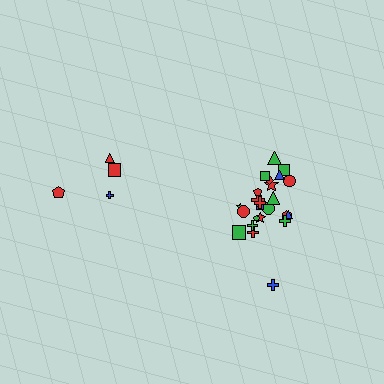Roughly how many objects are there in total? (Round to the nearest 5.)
Roughly 30 objects in total.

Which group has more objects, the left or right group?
The right group.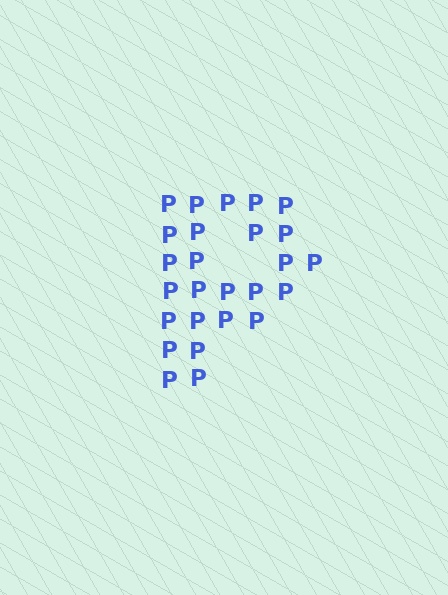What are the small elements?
The small elements are letter P's.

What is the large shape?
The large shape is the letter P.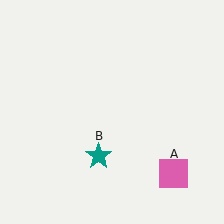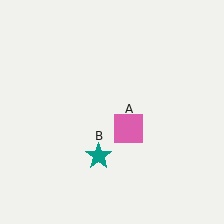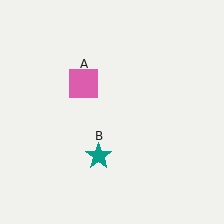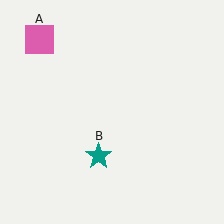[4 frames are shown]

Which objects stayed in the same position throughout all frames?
Teal star (object B) remained stationary.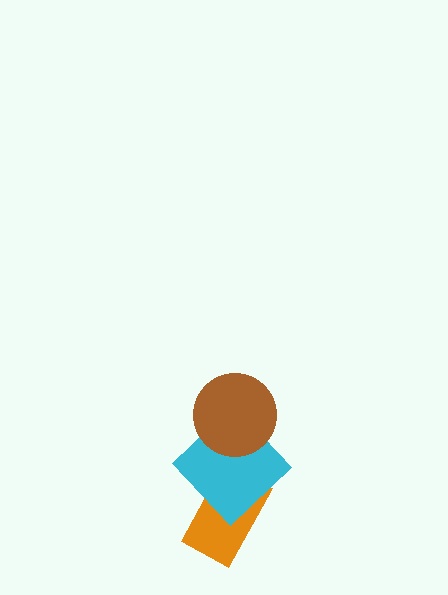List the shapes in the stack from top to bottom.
From top to bottom: the brown circle, the cyan diamond, the orange rectangle.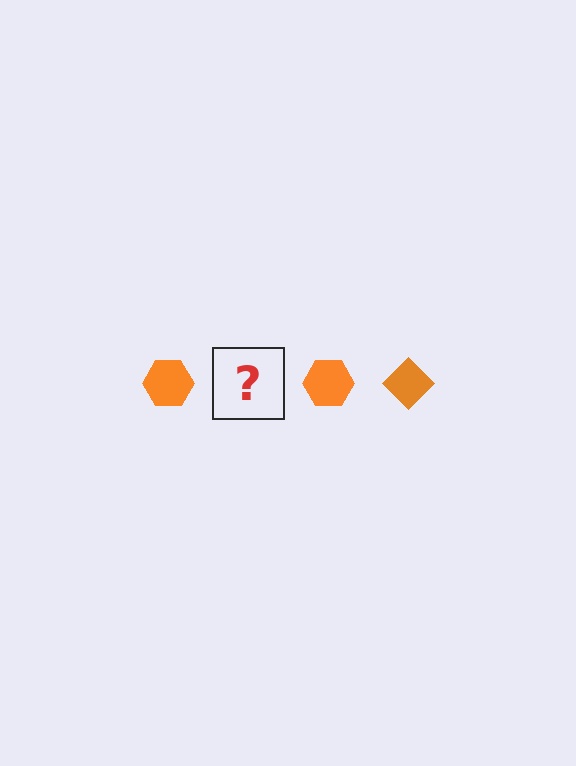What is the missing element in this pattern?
The missing element is an orange diamond.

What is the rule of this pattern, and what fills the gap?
The rule is that the pattern cycles through hexagon, diamond shapes in orange. The gap should be filled with an orange diamond.